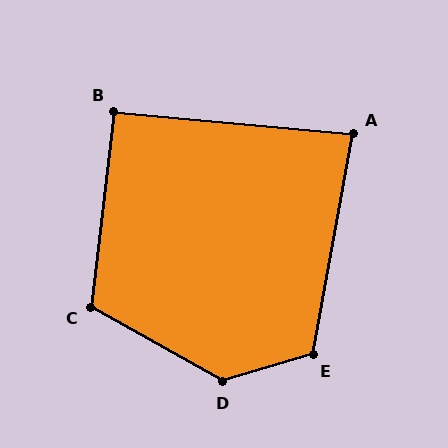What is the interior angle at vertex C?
Approximately 113 degrees (obtuse).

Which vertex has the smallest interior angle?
A, at approximately 85 degrees.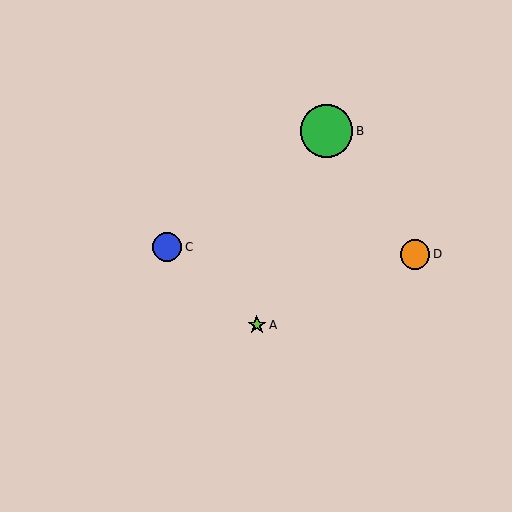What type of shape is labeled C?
Shape C is a blue circle.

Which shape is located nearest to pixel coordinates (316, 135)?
The green circle (labeled B) at (327, 131) is nearest to that location.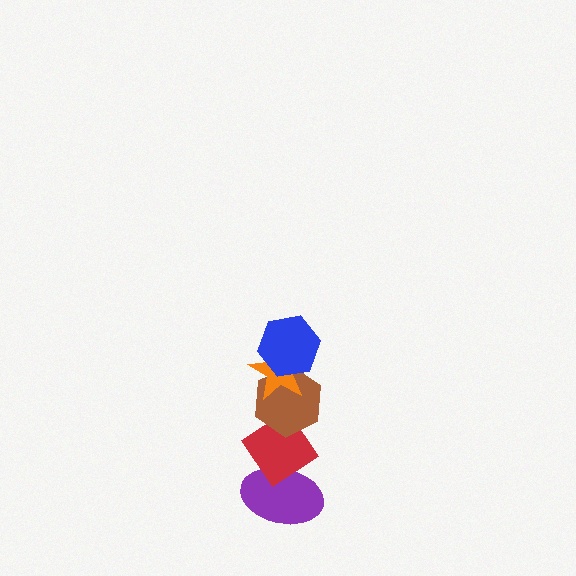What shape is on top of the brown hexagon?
The orange star is on top of the brown hexagon.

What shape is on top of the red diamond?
The brown hexagon is on top of the red diamond.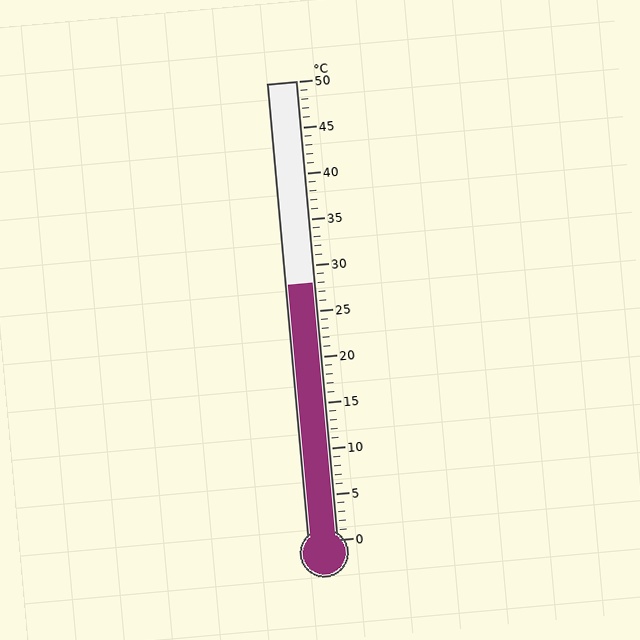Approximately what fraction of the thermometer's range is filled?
The thermometer is filled to approximately 55% of its range.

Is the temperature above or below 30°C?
The temperature is below 30°C.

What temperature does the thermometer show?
The thermometer shows approximately 28°C.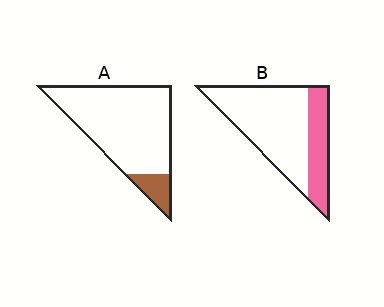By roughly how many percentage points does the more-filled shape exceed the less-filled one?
By roughly 15 percentage points (B over A).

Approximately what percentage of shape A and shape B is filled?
A is approximately 15% and B is approximately 30%.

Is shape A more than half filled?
No.